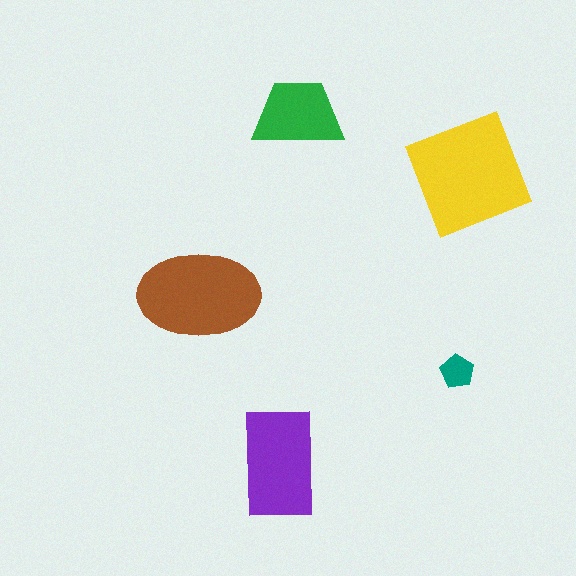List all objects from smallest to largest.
The teal pentagon, the green trapezoid, the purple rectangle, the brown ellipse, the yellow square.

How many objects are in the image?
There are 5 objects in the image.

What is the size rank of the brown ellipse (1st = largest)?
2nd.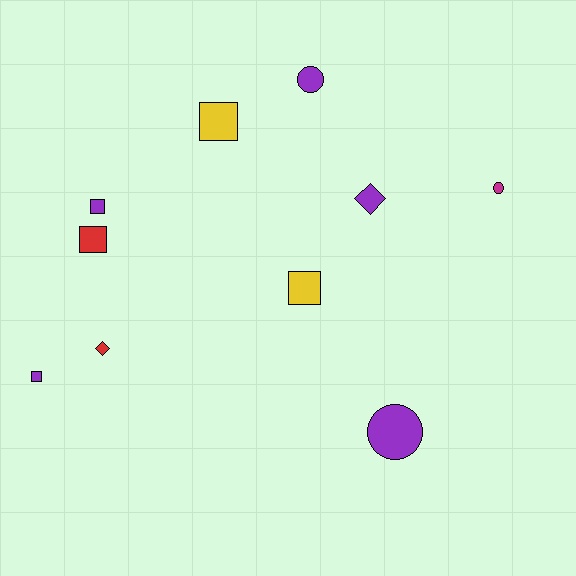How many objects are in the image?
There are 10 objects.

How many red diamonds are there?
There is 1 red diamond.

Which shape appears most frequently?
Square, with 5 objects.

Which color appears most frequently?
Purple, with 5 objects.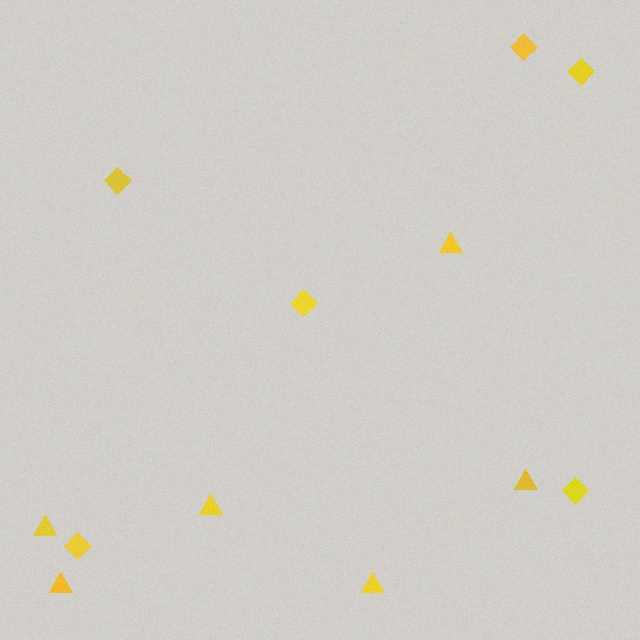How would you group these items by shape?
There are 2 groups: one group of triangles (6) and one group of diamonds (6).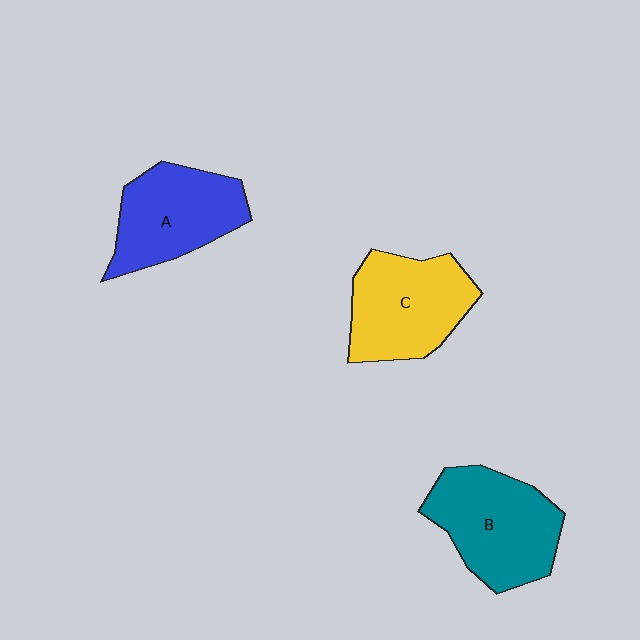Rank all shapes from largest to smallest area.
From largest to smallest: B (teal), C (yellow), A (blue).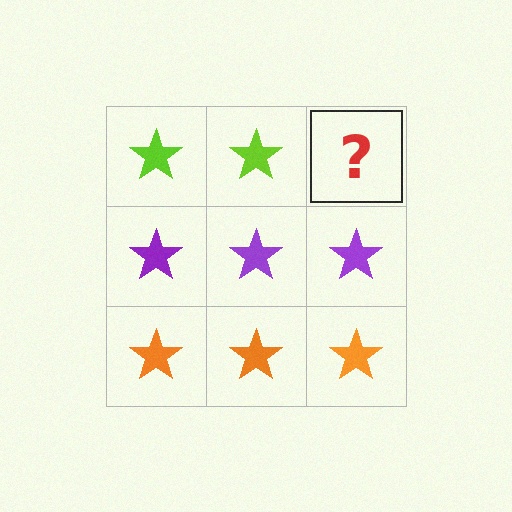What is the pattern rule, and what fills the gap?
The rule is that each row has a consistent color. The gap should be filled with a lime star.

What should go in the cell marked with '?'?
The missing cell should contain a lime star.